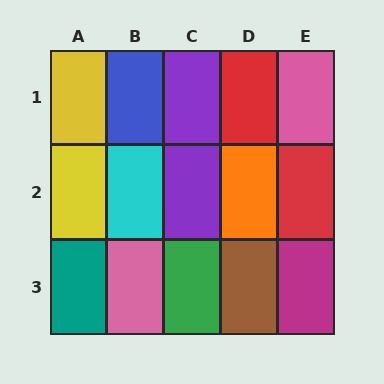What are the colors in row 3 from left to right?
Teal, pink, green, brown, magenta.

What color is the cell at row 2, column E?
Red.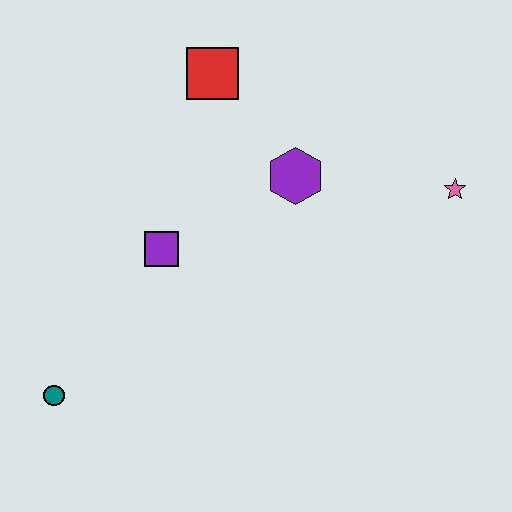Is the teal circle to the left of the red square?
Yes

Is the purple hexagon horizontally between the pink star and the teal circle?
Yes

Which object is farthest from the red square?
The teal circle is farthest from the red square.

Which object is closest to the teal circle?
The purple square is closest to the teal circle.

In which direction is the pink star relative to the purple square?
The pink star is to the right of the purple square.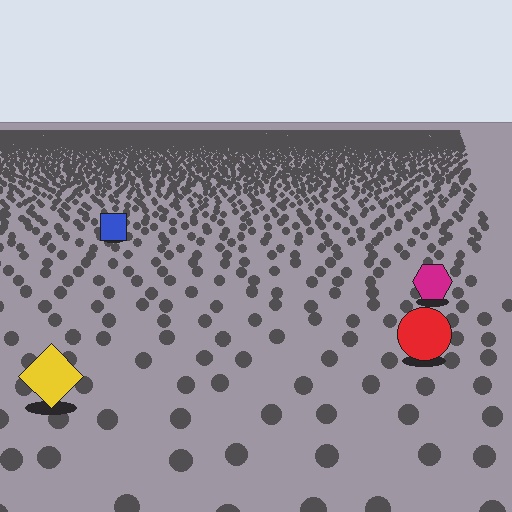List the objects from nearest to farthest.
From nearest to farthest: the yellow diamond, the red circle, the magenta hexagon, the blue square.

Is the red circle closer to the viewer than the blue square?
Yes. The red circle is closer — you can tell from the texture gradient: the ground texture is coarser near it.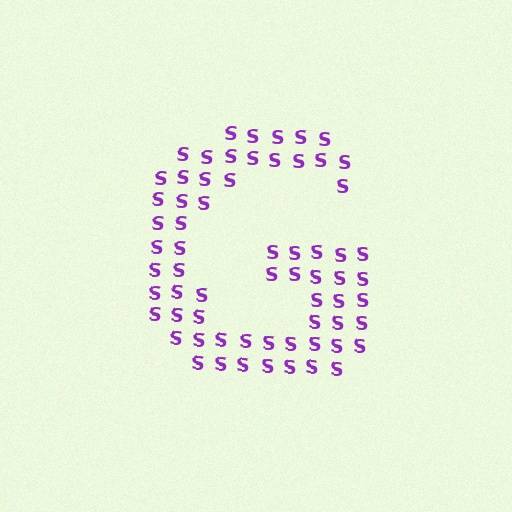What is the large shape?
The large shape is the letter G.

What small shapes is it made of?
It is made of small letter S's.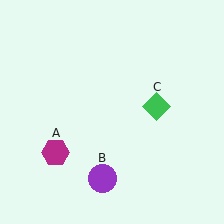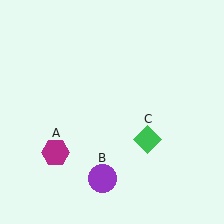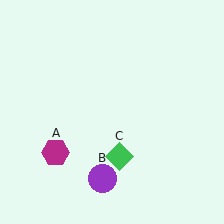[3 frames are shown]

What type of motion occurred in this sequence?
The green diamond (object C) rotated clockwise around the center of the scene.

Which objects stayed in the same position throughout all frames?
Magenta hexagon (object A) and purple circle (object B) remained stationary.